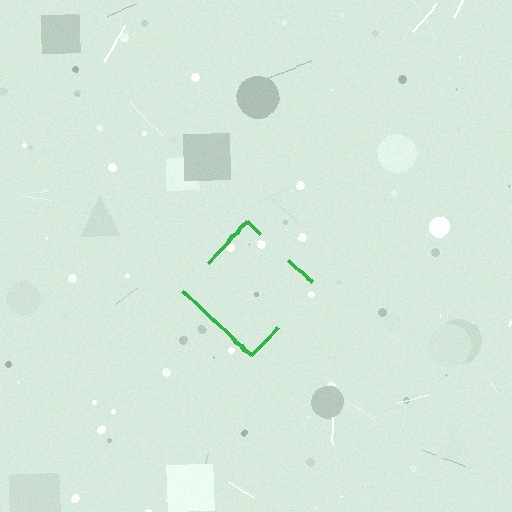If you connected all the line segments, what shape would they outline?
They would outline a diamond.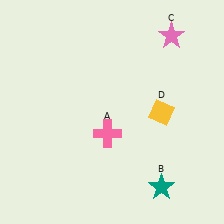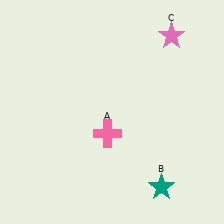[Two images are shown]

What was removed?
The yellow diamond (D) was removed in Image 2.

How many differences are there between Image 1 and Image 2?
There is 1 difference between the two images.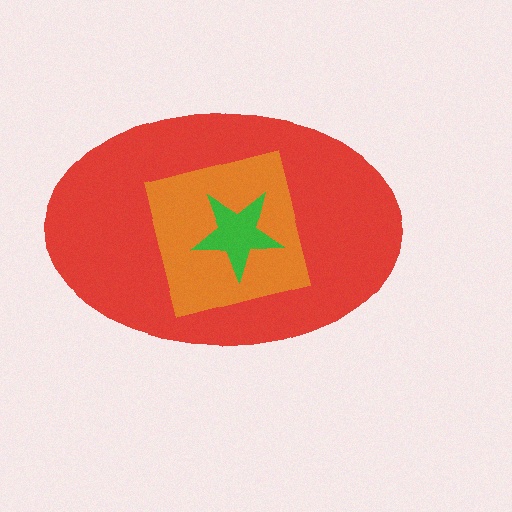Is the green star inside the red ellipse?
Yes.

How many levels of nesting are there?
3.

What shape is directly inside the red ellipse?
The orange square.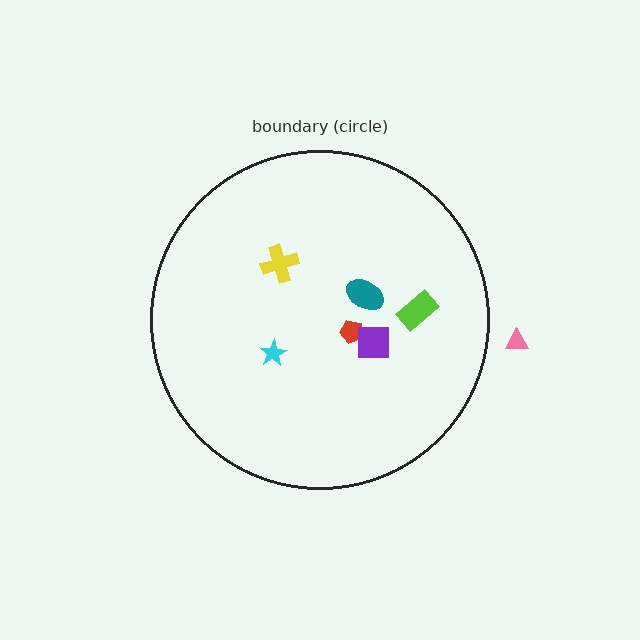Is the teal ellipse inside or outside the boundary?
Inside.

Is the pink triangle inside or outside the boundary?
Outside.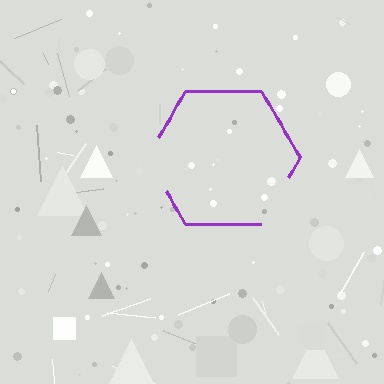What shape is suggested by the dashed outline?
The dashed outline suggests a hexagon.